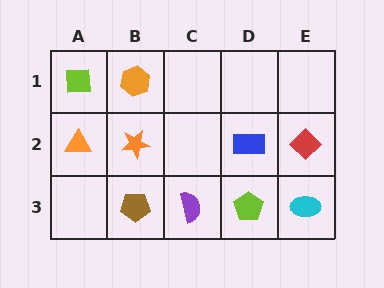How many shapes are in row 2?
4 shapes.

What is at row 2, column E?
A red diamond.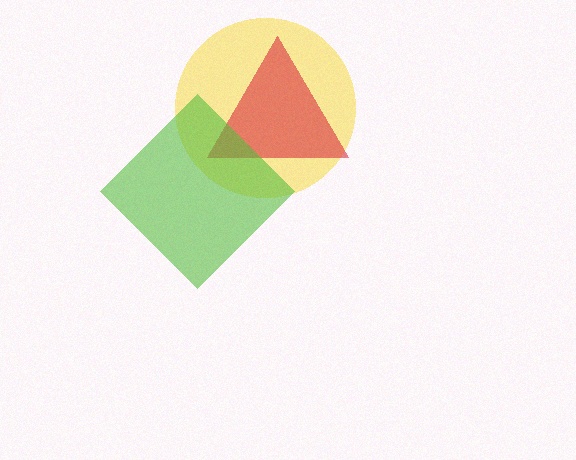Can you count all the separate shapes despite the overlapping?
Yes, there are 3 separate shapes.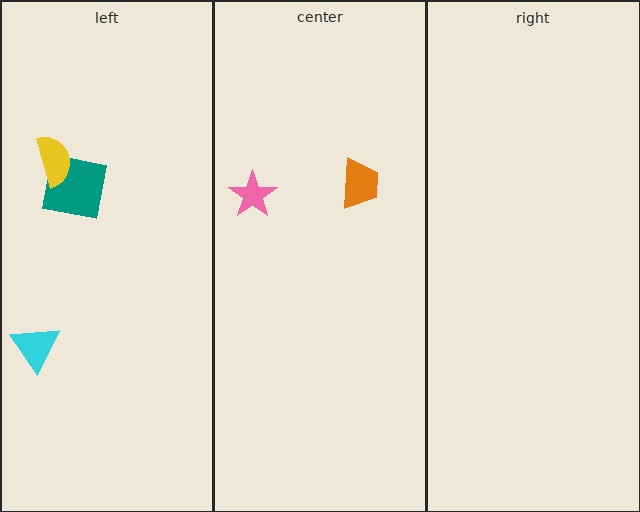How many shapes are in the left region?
3.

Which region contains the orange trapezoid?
The center region.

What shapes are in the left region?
The teal square, the yellow semicircle, the cyan triangle.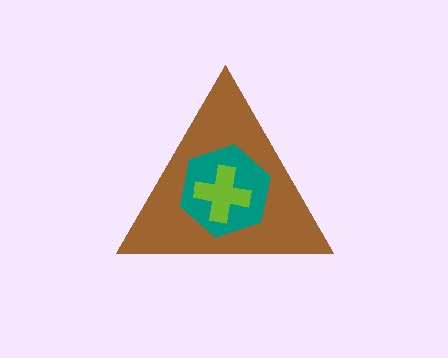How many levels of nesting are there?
3.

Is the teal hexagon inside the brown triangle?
Yes.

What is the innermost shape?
The lime cross.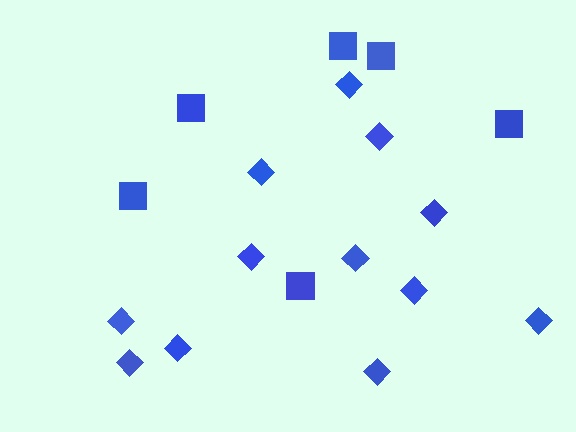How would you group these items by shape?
There are 2 groups: one group of squares (6) and one group of diamonds (12).